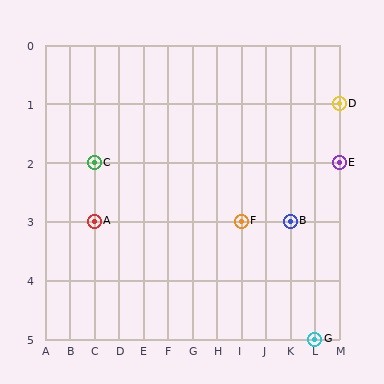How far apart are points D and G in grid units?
Points D and G are 1 column and 4 rows apart (about 4.1 grid units diagonally).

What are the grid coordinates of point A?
Point A is at grid coordinates (C, 3).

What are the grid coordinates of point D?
Point D is at grid coordinates (M, 1).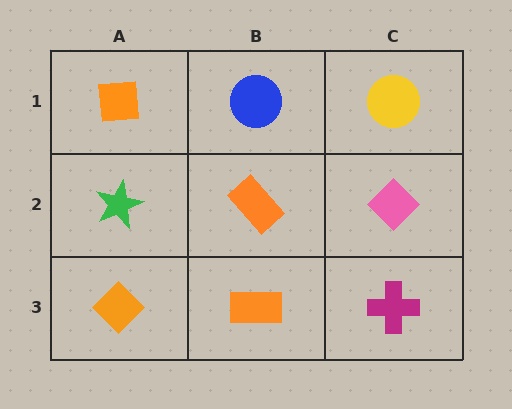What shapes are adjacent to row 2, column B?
A blue circle (row 1, column B), an orange rectangle (row 3, column B), a green star (row 2, column A), a pink diamond (row 2, column C).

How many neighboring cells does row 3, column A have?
2.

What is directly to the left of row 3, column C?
An orange rectangle.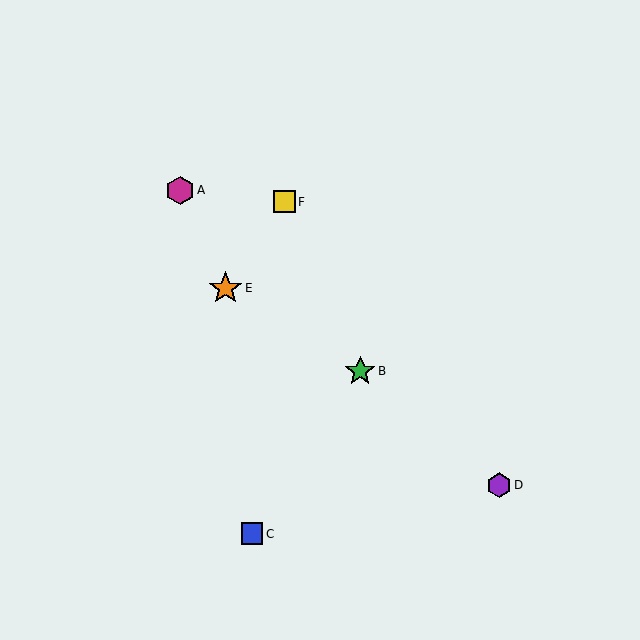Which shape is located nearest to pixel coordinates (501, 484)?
The purple hexagon (labeled D) at (499, 485) is nearest to that location.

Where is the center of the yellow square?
The center of the yellow square is at (284, 202).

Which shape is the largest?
The orange star (labeled E) is the largest.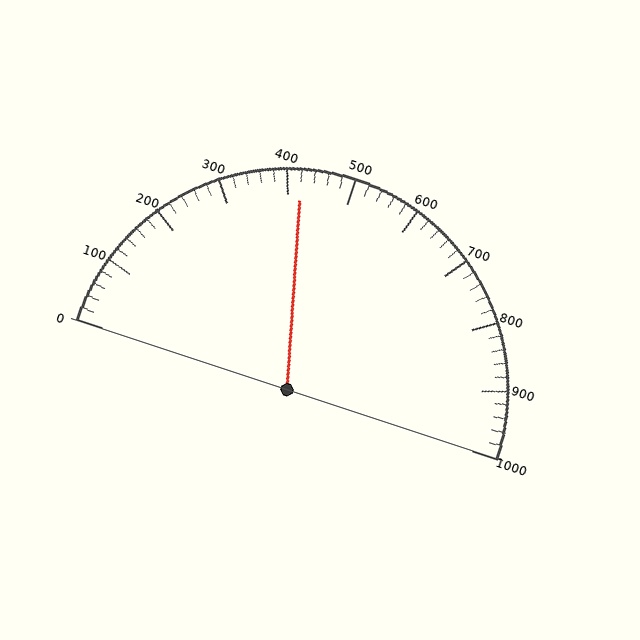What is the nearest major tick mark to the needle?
The nearest major tick mark is 400.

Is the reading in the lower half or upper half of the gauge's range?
The reading is in the lower half of the range (0 to 1000).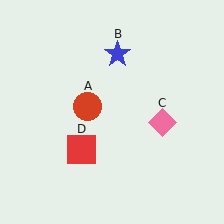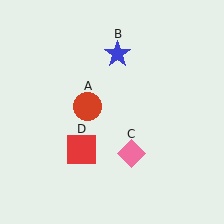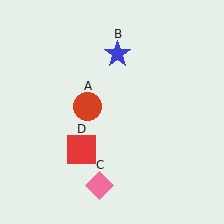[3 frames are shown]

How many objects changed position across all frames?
1 object changed position: pink diamond (object C).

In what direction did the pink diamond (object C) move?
The pink diamond (object C) moved down and to the left.